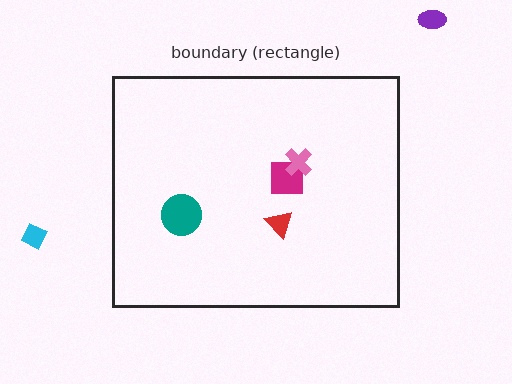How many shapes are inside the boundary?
4 inside, 2 outside.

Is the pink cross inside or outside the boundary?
Inside.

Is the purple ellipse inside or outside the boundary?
Outside.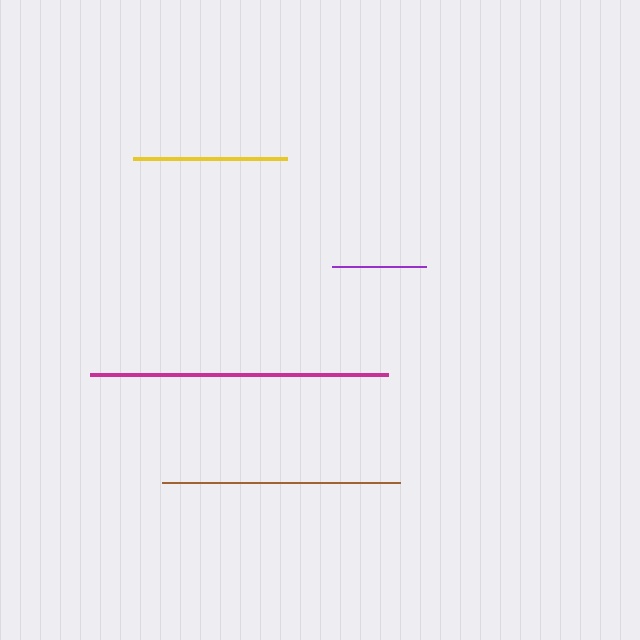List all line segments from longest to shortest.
From longest to shortest: magenta, brown, yellow, purple.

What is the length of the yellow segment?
The yellow segment is approximately 154 pixels long.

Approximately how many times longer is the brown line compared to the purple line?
The brown line is approximately 2.5 times the length of the purple line.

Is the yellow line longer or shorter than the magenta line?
The magenta line is longer than the yellow line.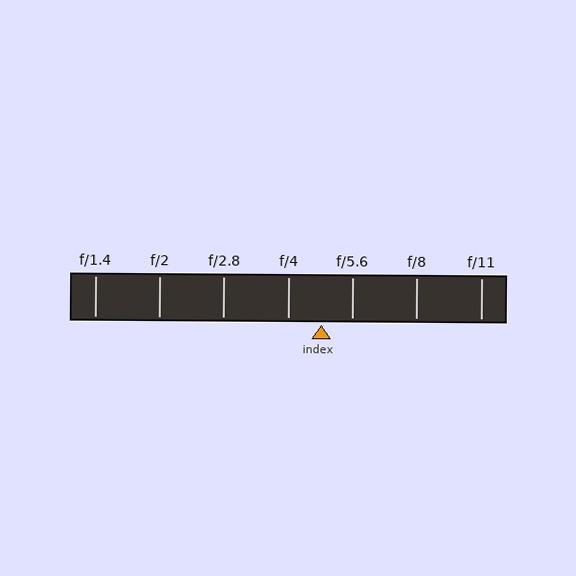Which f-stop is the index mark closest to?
The index mark is closest to f/5.6.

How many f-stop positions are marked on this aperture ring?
There are 7 f-stop positions marked.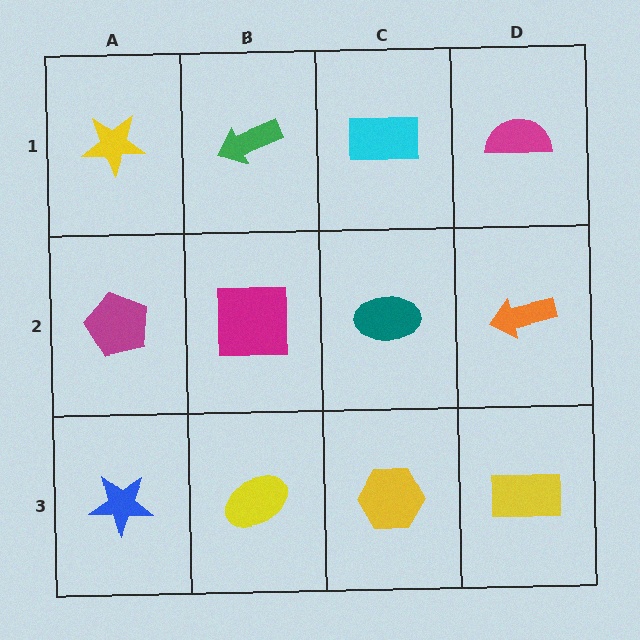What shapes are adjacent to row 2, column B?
A green arrow (row 1, column B), a yellow ellipse (row 3, column B), a magenta pentagon (row 2, column A), a teal ellipse (row 2, column C).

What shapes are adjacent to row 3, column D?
An orange arrow (row 2, column D), a yellow hexagon (row 3, column C).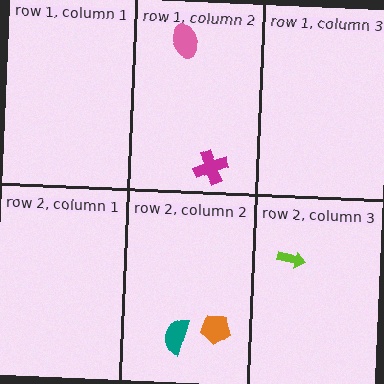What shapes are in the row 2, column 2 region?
The teal semicircle, the orange pentagon.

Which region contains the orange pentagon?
The row 2, column 2 region.